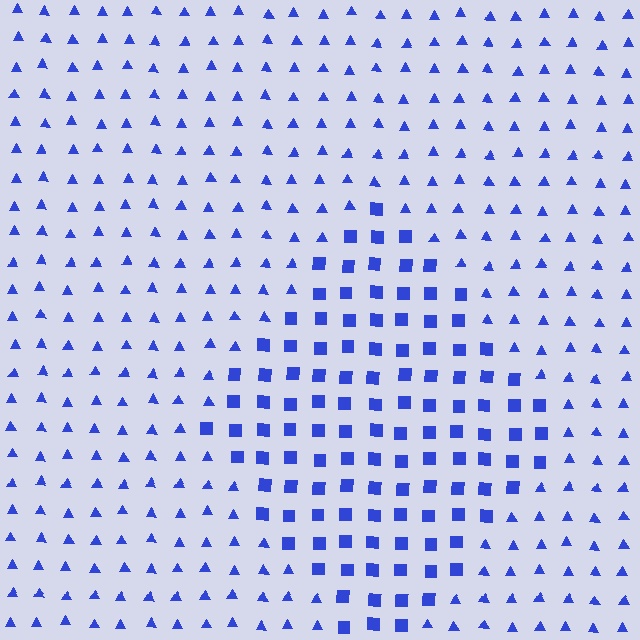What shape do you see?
I see a diamond.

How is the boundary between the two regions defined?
The boundary is defined by a change in element shape: squares inside vs. triangles outside. All elements share the same color and spacing.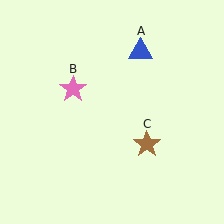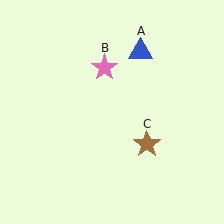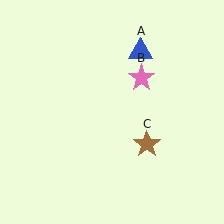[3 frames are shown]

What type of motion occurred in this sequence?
The pink star (object B) rotated clockwise around the center of the scene.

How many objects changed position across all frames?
1 object changed position: pink star (object B).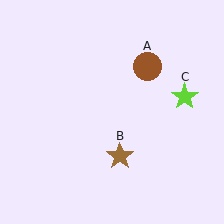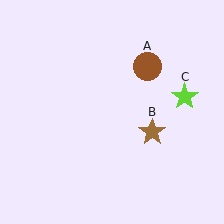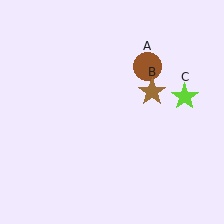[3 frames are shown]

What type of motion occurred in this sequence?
The brown star (object B) rotated counterclockwise around the center of the scene.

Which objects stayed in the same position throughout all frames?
Brown circle (object A) and lime star (object C) remained stationary.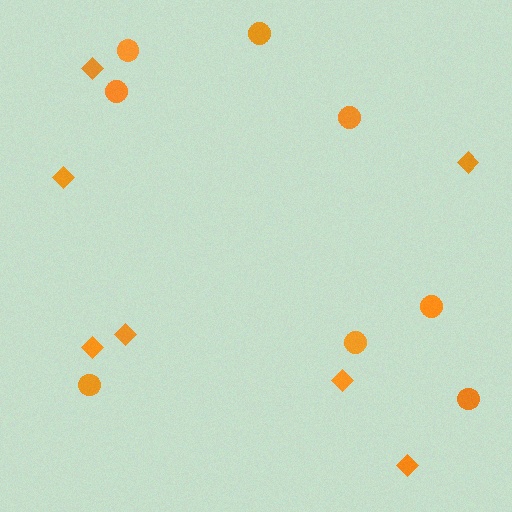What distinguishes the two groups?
There are 2 groups: one group of circles (8) and one group of diamonds (7).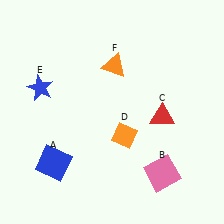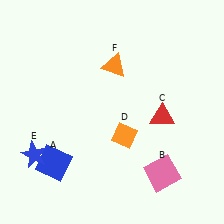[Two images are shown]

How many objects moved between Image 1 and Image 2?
1 object moved between the two images.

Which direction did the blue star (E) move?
The blue star (E) moved down.